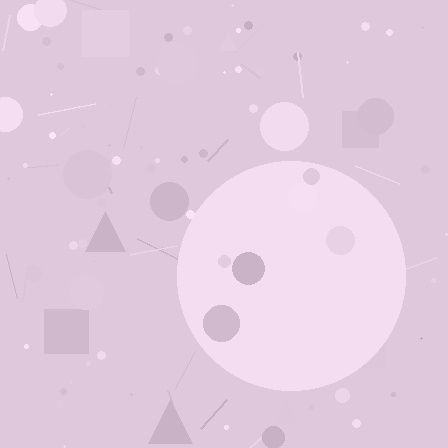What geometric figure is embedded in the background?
A circle is embedded in the background.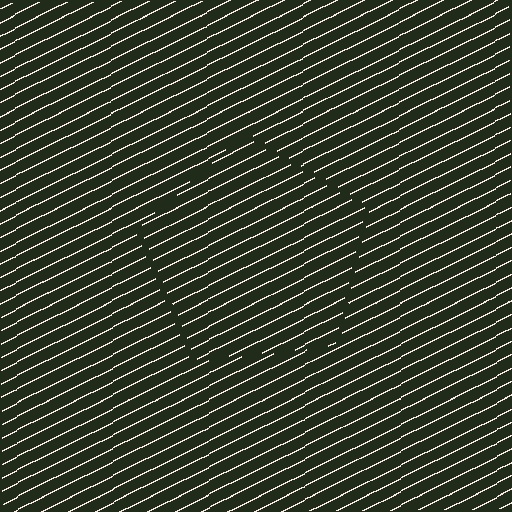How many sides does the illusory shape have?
5 sides — the line-ends trace a pentagon.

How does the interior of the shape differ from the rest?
The interior of the shape contains the same grating, shifted by half a period — the contour is defined by the phase discontinuity where line-ends from the inner and outer gratings abut.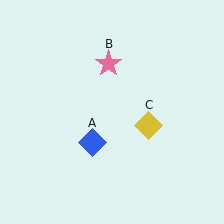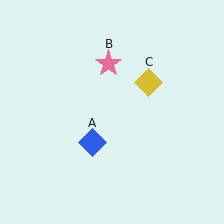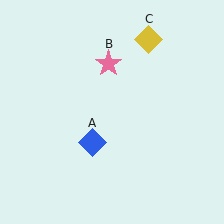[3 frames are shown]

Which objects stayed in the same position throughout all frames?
Blue diamond (object A) and pink star (object B) remained stationary.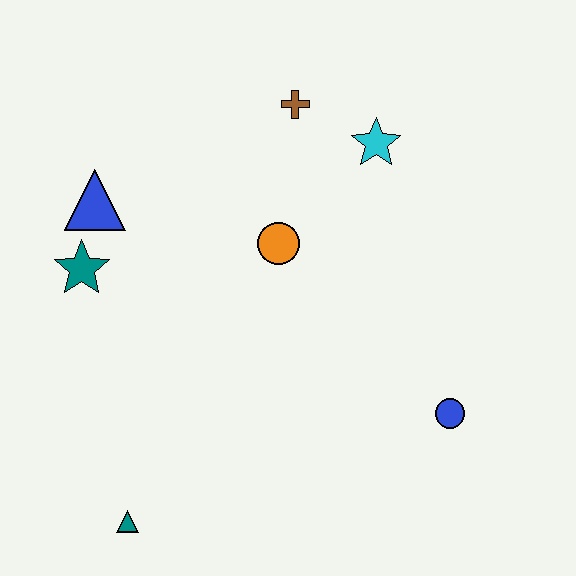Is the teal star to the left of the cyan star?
Yes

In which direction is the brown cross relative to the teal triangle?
The brown cross is above the teal triangle.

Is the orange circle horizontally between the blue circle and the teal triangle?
Yes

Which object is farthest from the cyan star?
The teal triangle is farthest from the cyan star.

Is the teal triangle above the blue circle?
No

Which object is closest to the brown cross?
The cyan star is closest to the brown cross.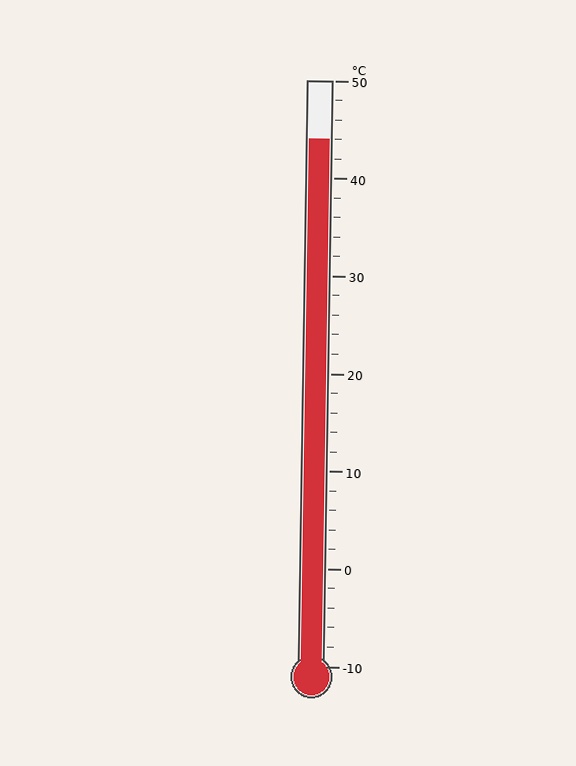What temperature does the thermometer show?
The thermometer shows approximately 44°C.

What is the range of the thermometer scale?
The thermometer scale ranges from -10°C to 50°C.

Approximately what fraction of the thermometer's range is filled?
The thermometer is filled to approximately 90% of its range.